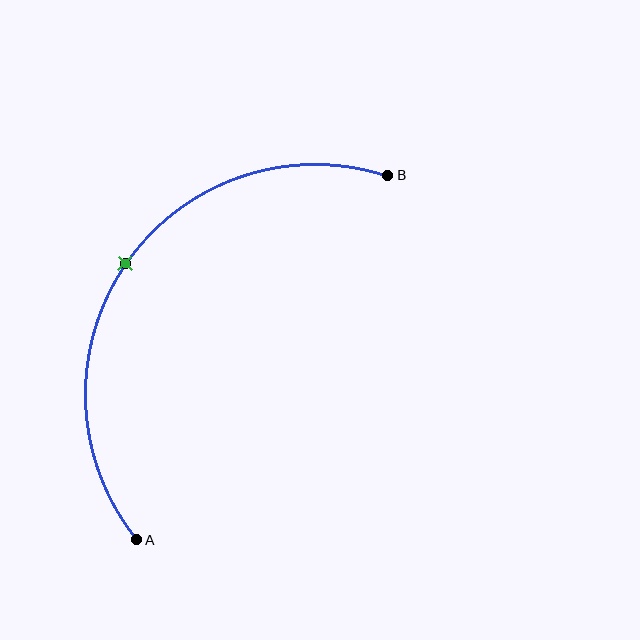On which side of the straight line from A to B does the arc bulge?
The arc bulges above and to the left of the straight line connecting A and B.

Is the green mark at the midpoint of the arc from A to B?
Yes. The green mark lies on the arc at equal arc-length from both A and B — it is the arc midpoint.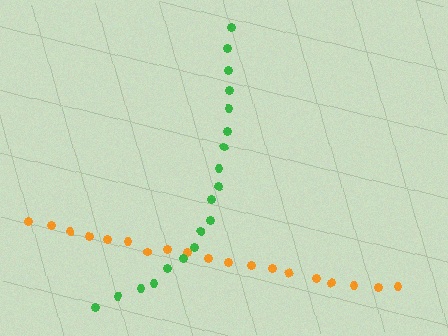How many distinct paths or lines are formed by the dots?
There are 2 distinct paths.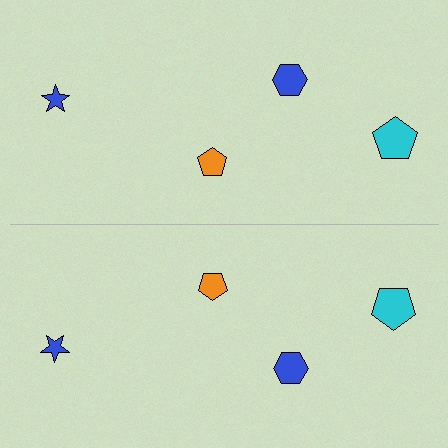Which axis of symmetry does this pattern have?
The pattern has a horizontal axis of symmetry running through the center of the image.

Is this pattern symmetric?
Yes, this pattern has bilateral (reflection) symmetry.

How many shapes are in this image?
There are 8 shapes in this image.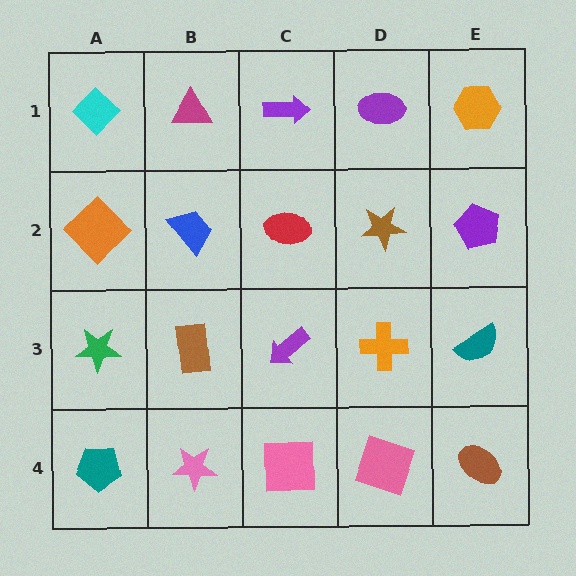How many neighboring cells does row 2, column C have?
4.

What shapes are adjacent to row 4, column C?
A purple arrow (row 3, column C), a pink star (row 4, column B), a pink square (row 4, column D).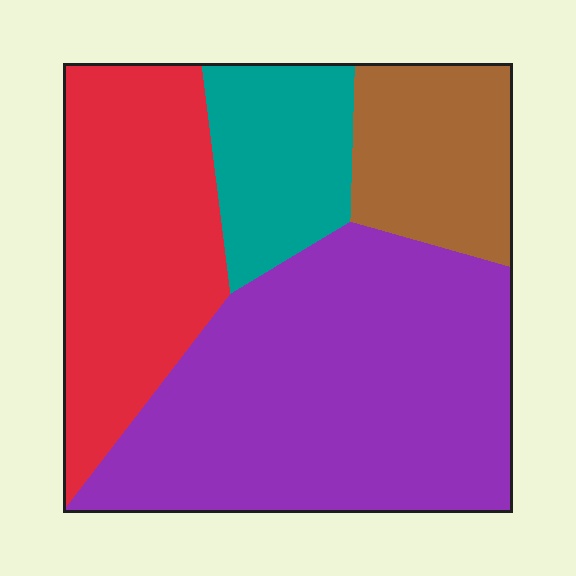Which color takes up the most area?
Purple, at roughly 45%.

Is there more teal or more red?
Red.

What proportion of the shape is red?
Red covers 26% of the shape.